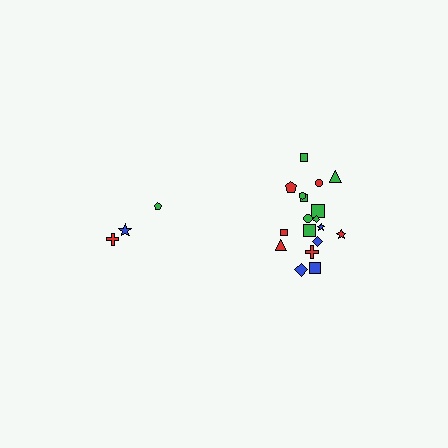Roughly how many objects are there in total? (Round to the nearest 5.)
Roughly 20 objects in total.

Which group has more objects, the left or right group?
The right group.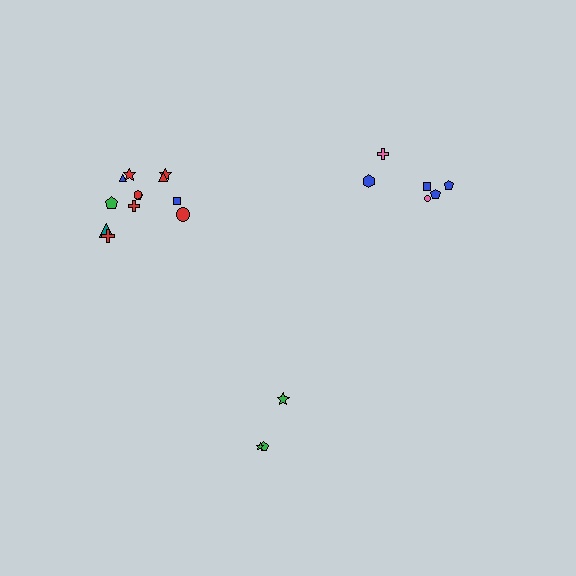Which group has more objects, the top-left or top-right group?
The top-left group.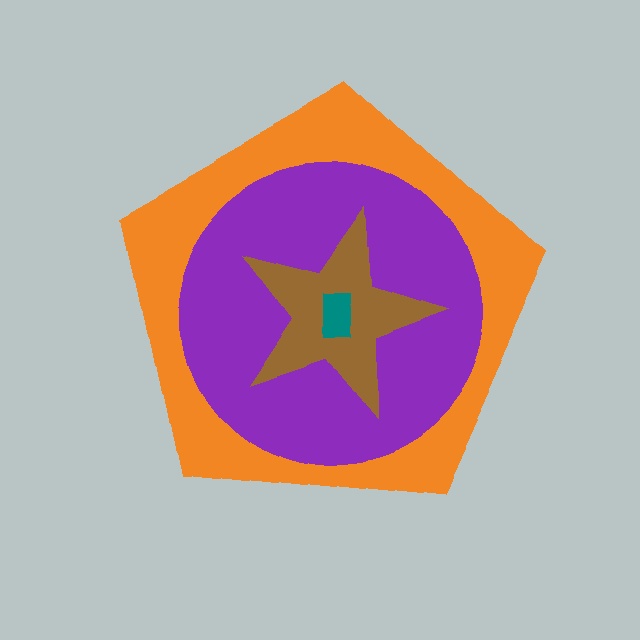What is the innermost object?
The teal rectangle.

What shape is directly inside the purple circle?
The brown star.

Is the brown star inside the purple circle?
Yes.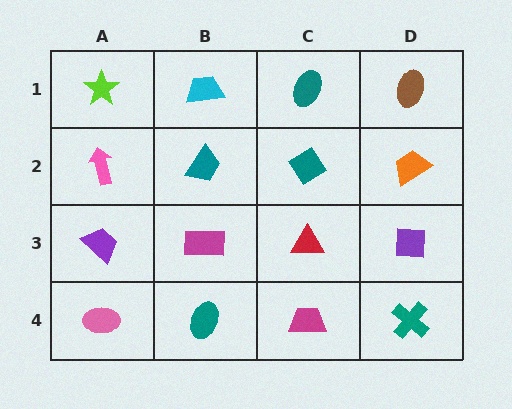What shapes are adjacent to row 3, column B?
A teal trapezoid (row 2, column B), a teal ellipse (row 4, column B), a purple trapezoid (row 3, column A), a red triangle (row 3, column C).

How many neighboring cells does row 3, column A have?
3.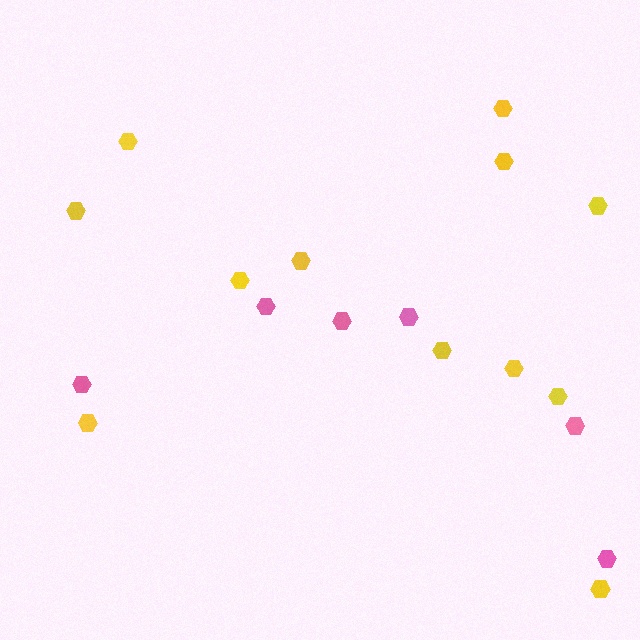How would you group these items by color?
There are 2 groups: one group of yellow hexagons (12) and one group of pink hexagons (6).